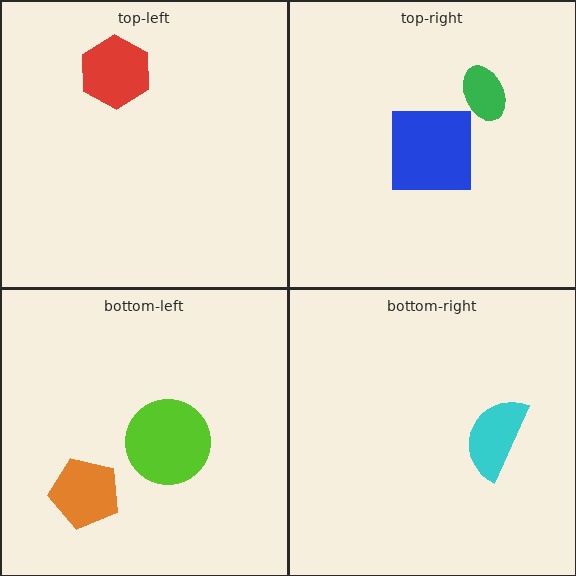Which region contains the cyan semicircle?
The bottom-right region.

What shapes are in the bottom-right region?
The cyan semicircle.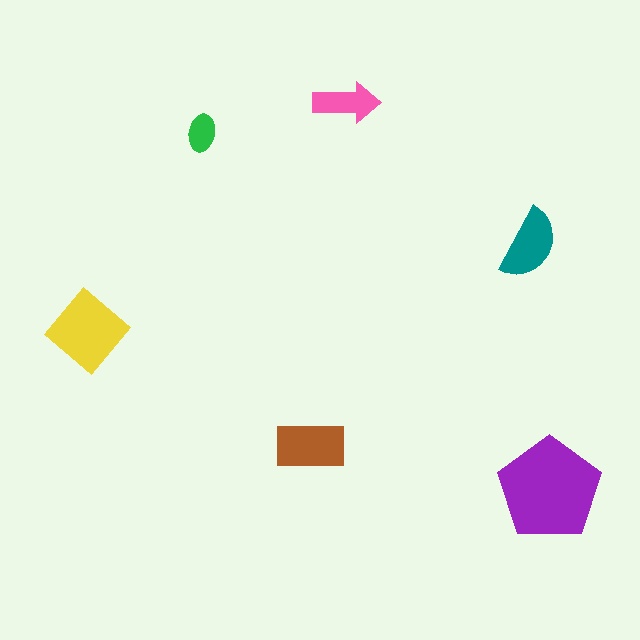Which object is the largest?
The purple pentagon.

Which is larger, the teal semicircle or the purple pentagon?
The purple pentagon.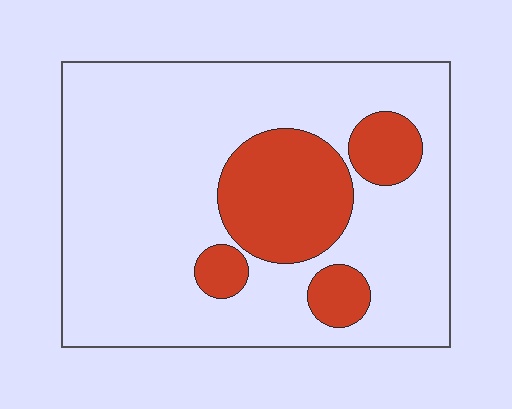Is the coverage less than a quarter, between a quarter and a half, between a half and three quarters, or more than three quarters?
Less than a quarter.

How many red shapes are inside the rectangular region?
4.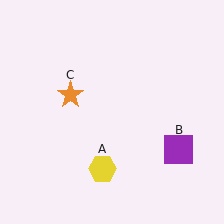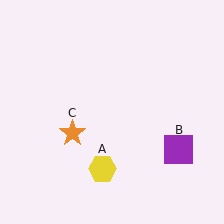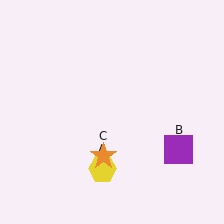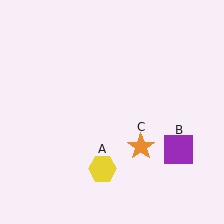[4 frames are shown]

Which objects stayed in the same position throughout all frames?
Yellow hexagon (object A) and purple square (object B) remained stationary.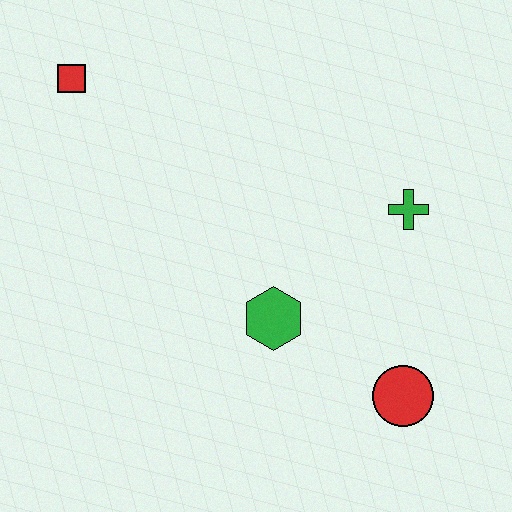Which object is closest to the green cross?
The green hexagon is closest to the green cross.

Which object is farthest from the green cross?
The red square is farthest from the green cross.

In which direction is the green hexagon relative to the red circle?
The green hexagon is to the left of the red circle.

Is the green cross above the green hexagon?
Yes